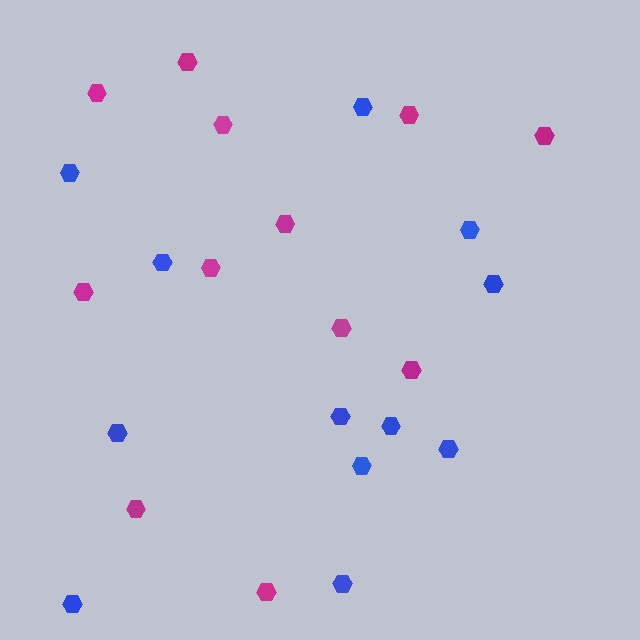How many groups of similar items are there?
There are 2 groups: one group of magenta hexagons (12) and one group of blue hexagons (12).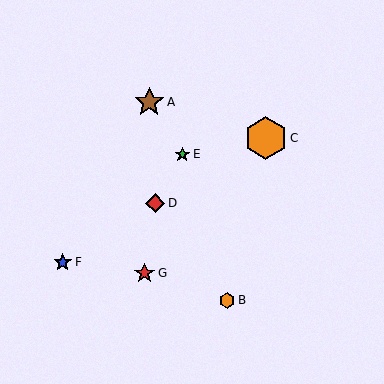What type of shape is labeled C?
Shape C is an orange hexagon.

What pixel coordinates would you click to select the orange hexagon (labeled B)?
Click at (227, 300) to select the orange hexagon B.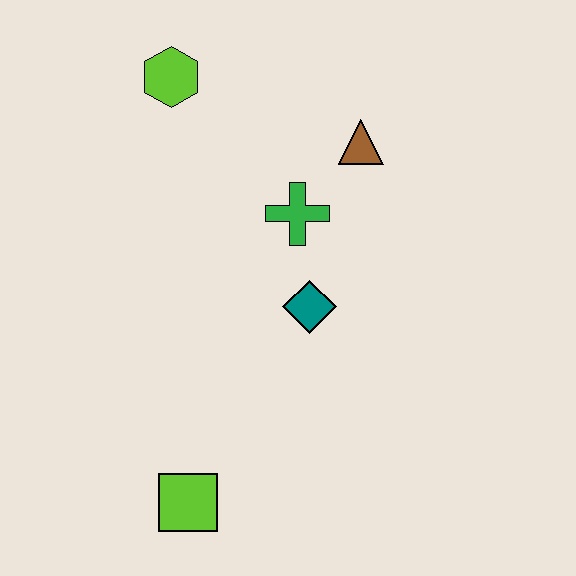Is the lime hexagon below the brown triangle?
No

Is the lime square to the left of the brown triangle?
Yes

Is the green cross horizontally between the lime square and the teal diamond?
Yes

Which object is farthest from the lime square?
The lime hexagon is farthest from the lime square.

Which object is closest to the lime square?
The teal diamond is closest to the lime square.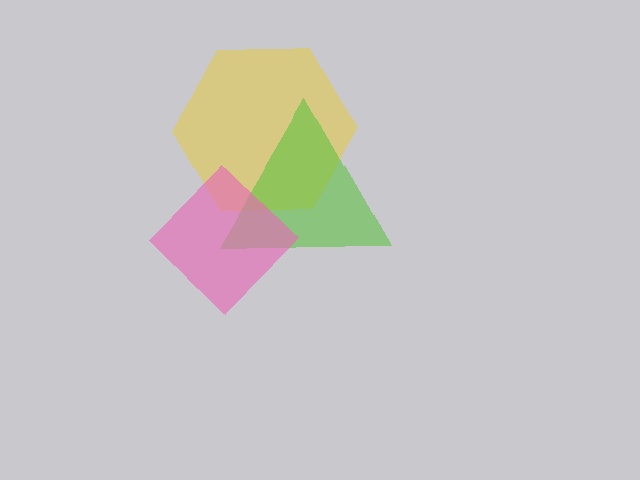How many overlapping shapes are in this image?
There are 3 overlapping shapes in the image.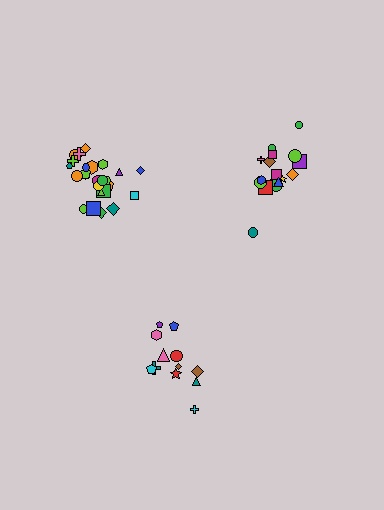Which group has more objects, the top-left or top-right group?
The top-left group.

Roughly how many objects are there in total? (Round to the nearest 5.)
Roughly 55 objects in total.